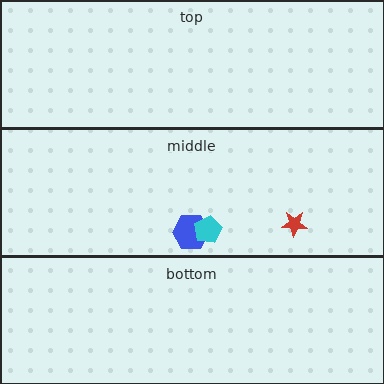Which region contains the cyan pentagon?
The middle region.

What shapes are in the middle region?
The red star, the blue hexagon, the cyan pentagon.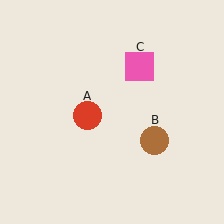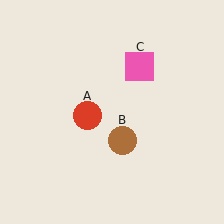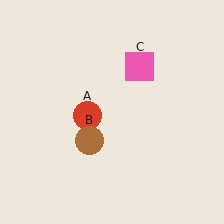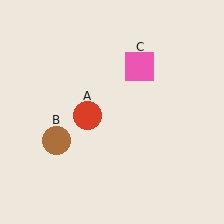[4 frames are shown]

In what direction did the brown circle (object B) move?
The brown circle (object B) moved left.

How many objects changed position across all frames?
1 object changed position: brown circle (object B).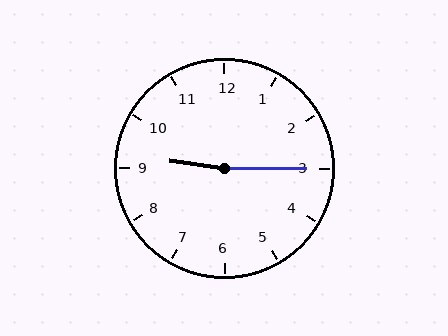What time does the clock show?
9:15.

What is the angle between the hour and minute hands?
Approximately 172 degrees.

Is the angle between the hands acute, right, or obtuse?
It is obtuse.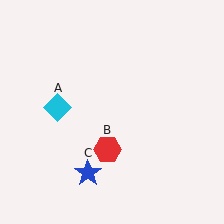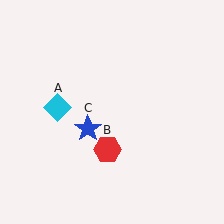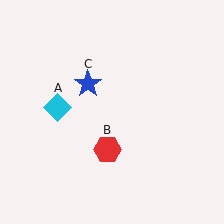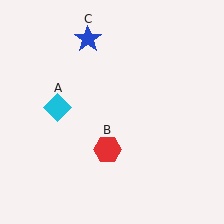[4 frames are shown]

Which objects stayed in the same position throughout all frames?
Cyan diamond (object A) and red hexagon (object B) remained stationary.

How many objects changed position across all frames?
1 object changed position: blue star (object C).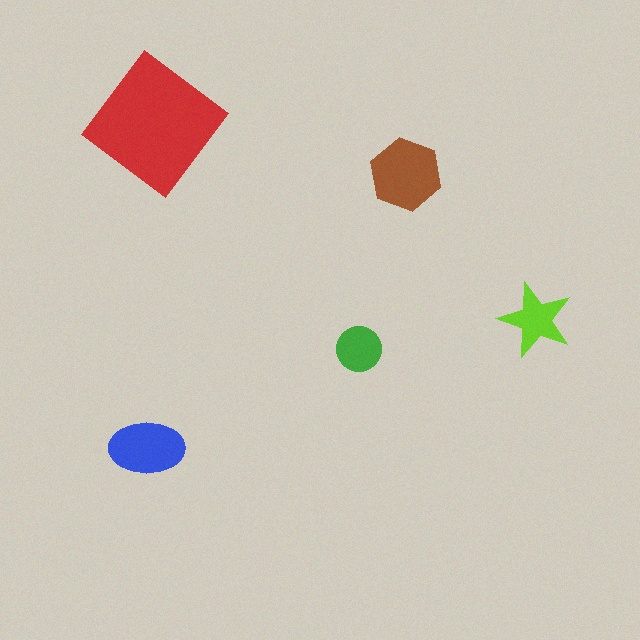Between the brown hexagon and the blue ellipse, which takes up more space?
The brown hexagon.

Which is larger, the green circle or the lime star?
The lime star.